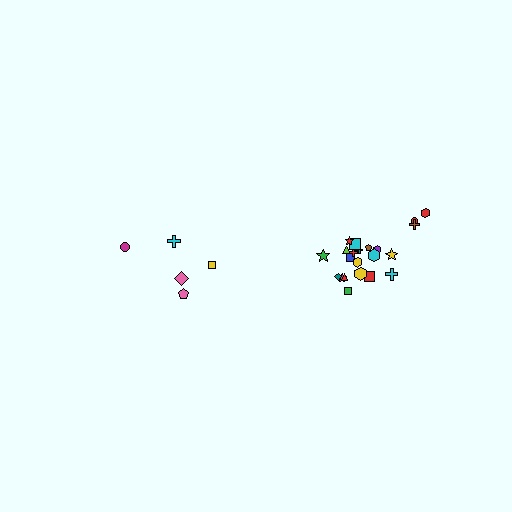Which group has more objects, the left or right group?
The right group.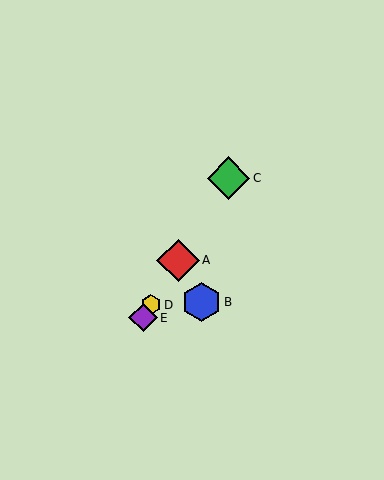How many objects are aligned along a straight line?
4 objects (A, C, D, E) are aligned along a straight line.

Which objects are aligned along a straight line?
Objects A, C, D, E are aligned along a straight line.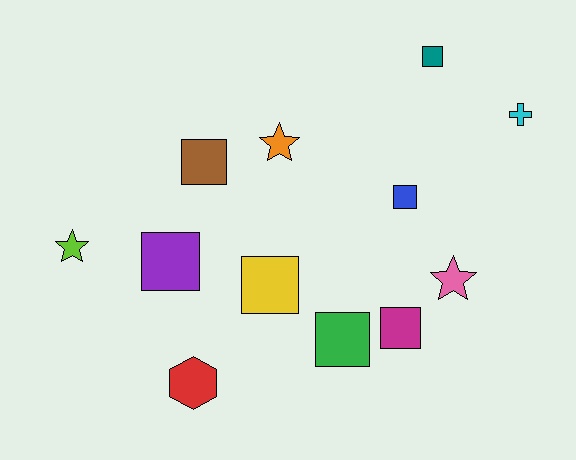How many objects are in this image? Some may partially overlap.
There are 12 objects.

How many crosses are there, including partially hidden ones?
There is 1 cross.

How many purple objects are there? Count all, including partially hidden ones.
There is 1 purple object.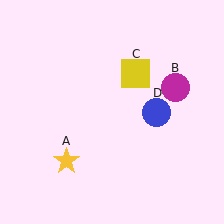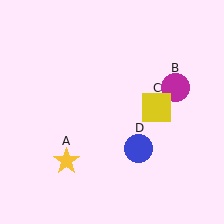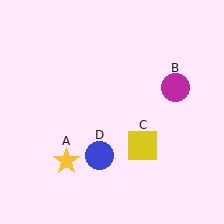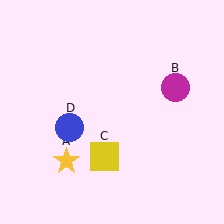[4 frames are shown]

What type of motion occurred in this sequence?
The yellow square (object C), blue circle (object D) rotated clockwise around the center of the scene.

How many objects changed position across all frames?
2 objects changed position: yellow square (object C), blue circle (object D).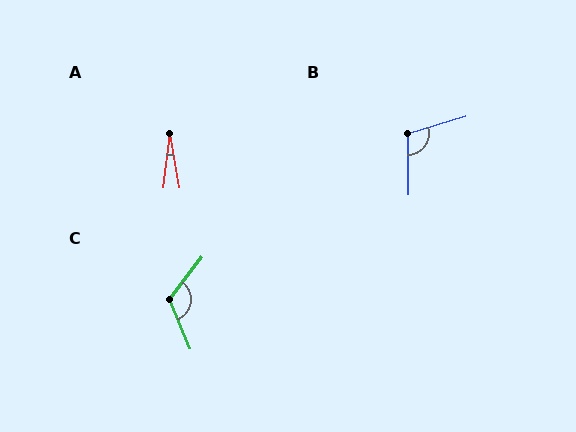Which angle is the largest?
C, at approximately 120 degrees.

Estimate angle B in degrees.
Approximately 106 degrees.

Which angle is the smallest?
A, at approximately 17 degrees.